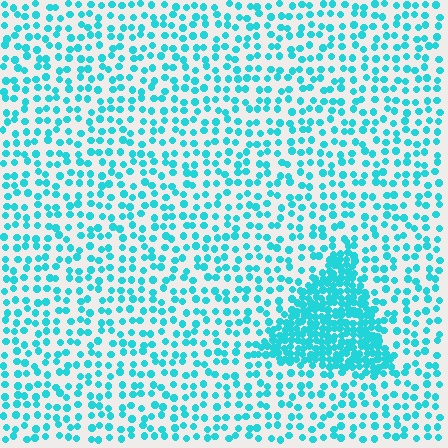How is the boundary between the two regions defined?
The boundary is defined by a change in element density (approximately 2.8x ratio). All elements are the same color, size, and shape.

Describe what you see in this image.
The image contains small cyan elements arranged at two different densities. A triangle-shaped region is visible where the elements are more densely packed than the surrounding area.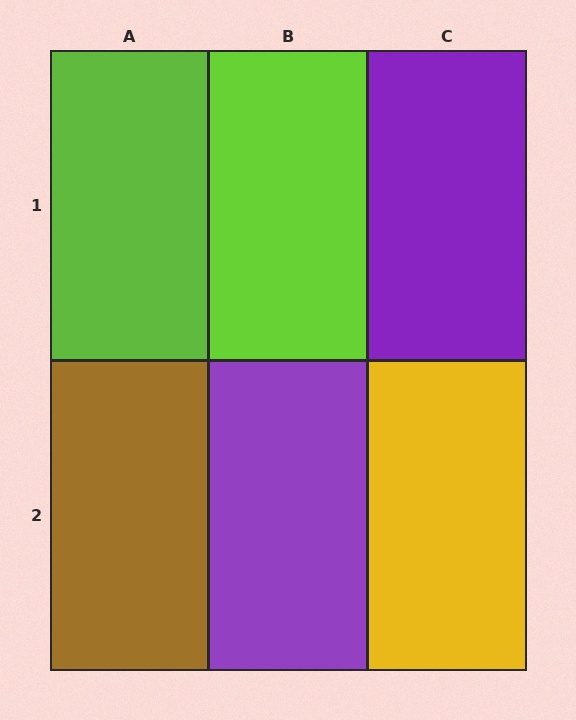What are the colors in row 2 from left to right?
Brown, purple, yellow.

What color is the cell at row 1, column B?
Lime.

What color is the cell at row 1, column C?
Purple.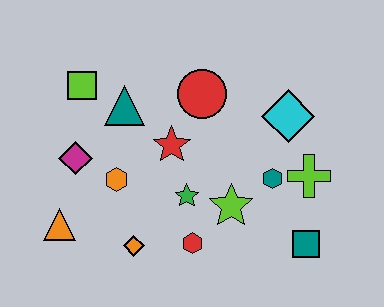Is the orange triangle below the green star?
Yes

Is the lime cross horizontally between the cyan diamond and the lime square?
No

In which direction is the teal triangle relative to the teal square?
The teal triangle is to the left of the teal square.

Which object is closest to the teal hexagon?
The lime cross is closest to the teal hexagon.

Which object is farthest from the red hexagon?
The lime square is farthest from the red hexagon.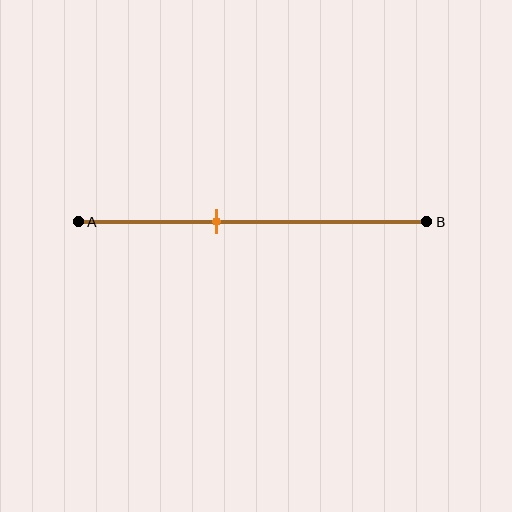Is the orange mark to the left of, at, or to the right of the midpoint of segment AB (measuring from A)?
The orange mark is to the left of the midpoint of segment AB.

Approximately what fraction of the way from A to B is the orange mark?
The orange mark is approximately 40% of the way from A to B.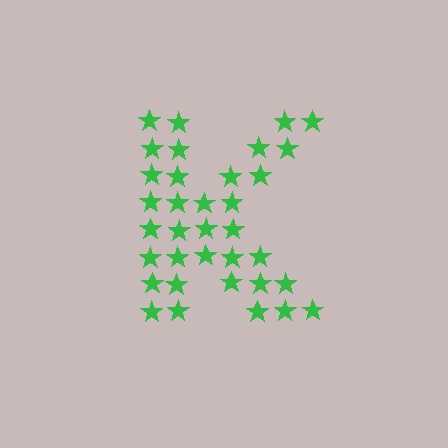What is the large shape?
The large shape is the letter K.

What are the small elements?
The small elements are stars.